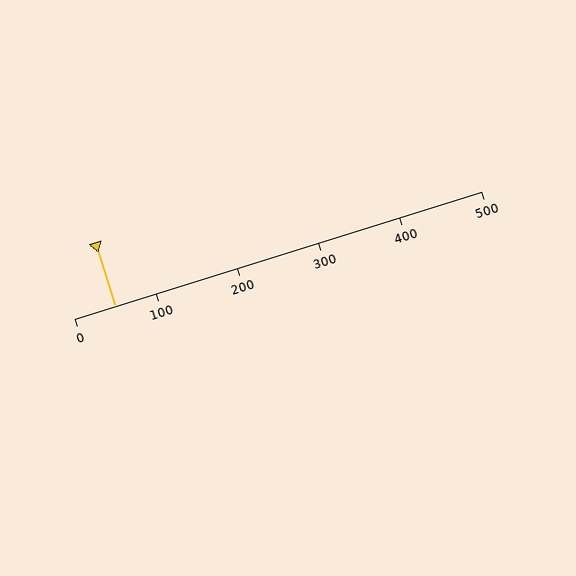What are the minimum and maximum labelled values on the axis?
The axis runs from 0 to 500.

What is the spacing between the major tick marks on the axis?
The major ticks are spaced 100 apart.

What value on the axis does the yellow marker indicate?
The marker indicates approximately 50.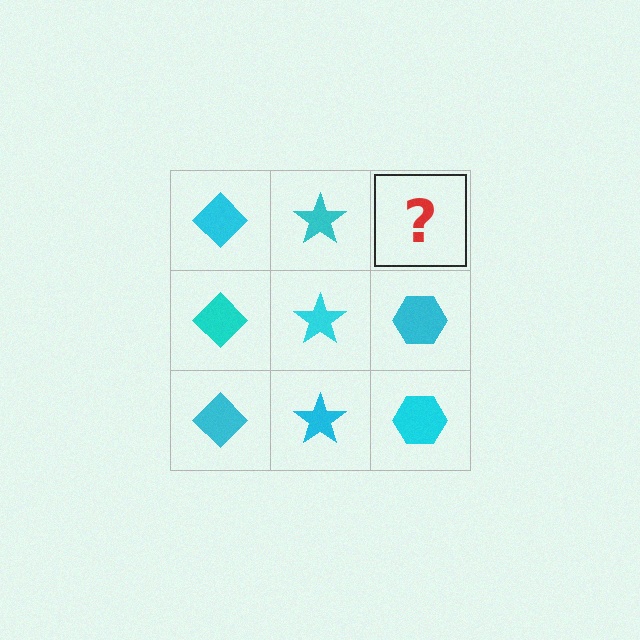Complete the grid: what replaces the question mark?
The question mark should be replaced with a cyan hexagon.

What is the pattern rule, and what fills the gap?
The rule is that each column has a consistent shape. The gap should be filled with a cyan hexagon.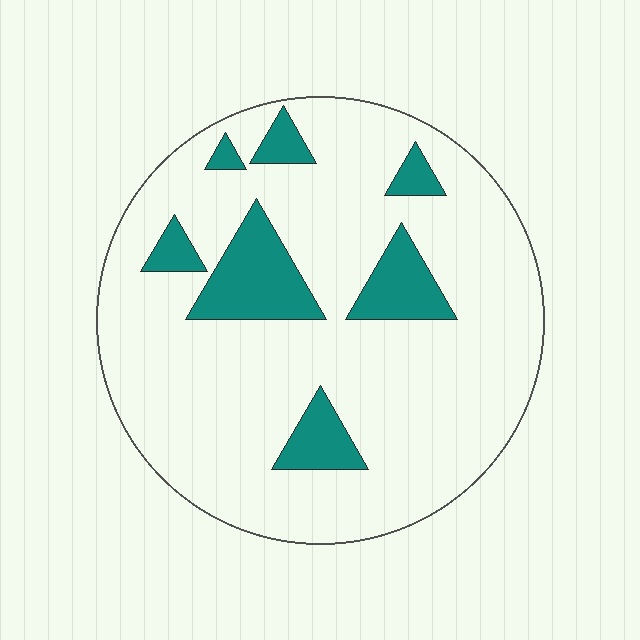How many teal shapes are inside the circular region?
7.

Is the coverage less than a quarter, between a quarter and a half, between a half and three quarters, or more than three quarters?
Less than a quarter.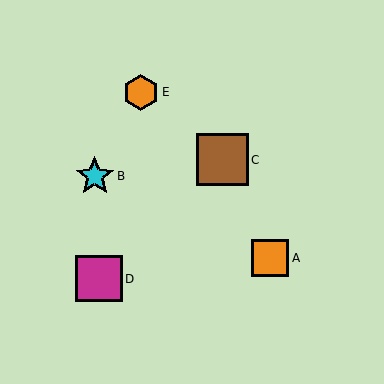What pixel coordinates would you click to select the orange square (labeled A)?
Click at (270, 258) to select the orange square A.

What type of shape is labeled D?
Shape D is a magenta square.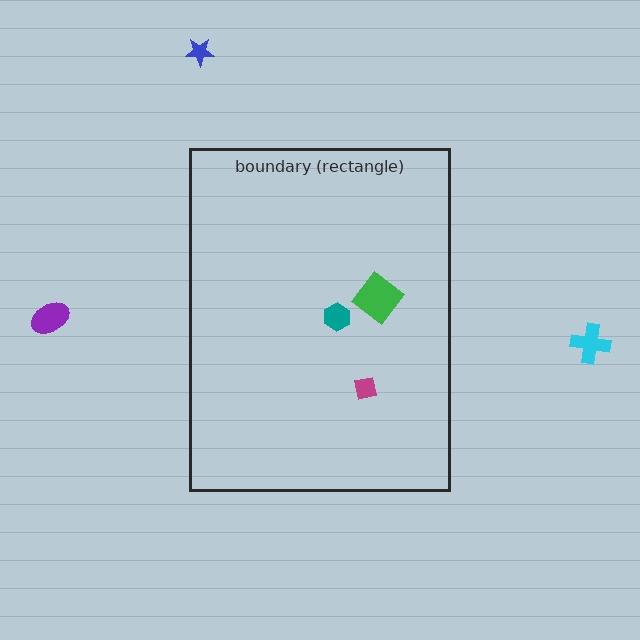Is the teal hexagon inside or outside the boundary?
Inside.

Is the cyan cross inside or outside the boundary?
Outside.